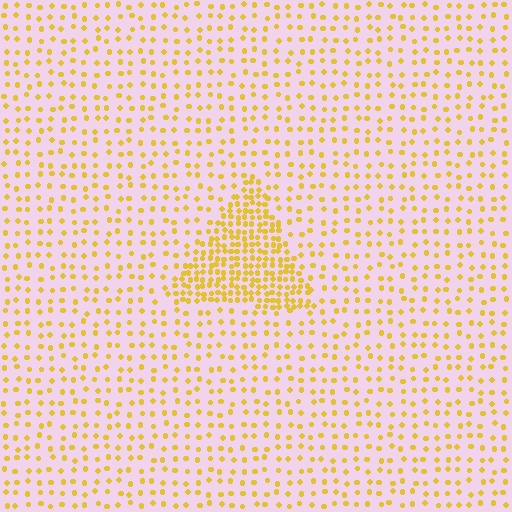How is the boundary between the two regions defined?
The boundary is defined by a change in element density (approximately 2.7x ratio). All elements are the same color, size, and shape.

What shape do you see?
I see a triangle.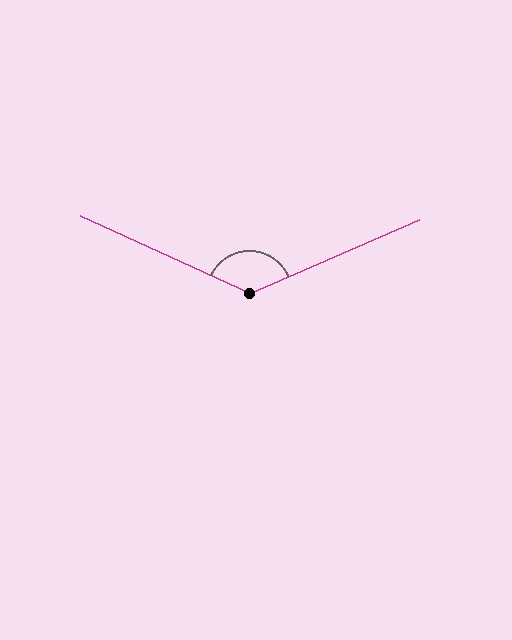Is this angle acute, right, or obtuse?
It is obtuse.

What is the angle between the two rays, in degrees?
Approximately 132 degrees.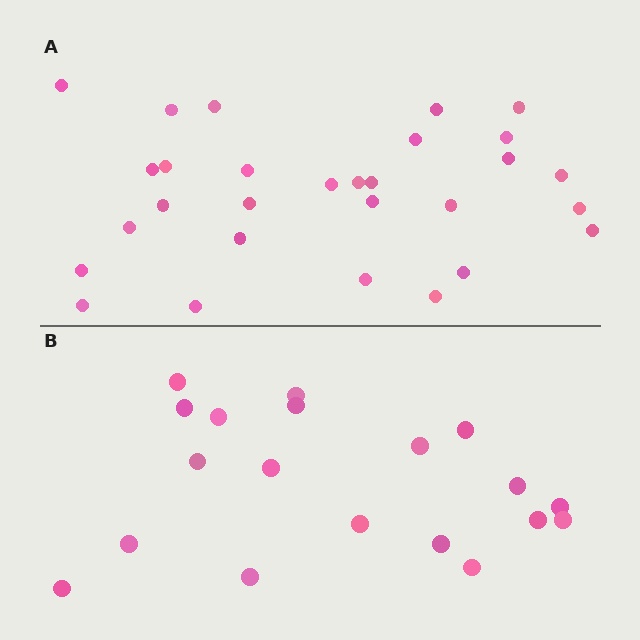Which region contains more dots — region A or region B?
Region A (the top region) has more dots.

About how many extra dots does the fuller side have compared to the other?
Region A has roughly 10 or so more dots than region B.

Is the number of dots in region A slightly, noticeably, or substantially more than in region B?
Region A has substantially more. The ratio is roughly 1.5 to 1.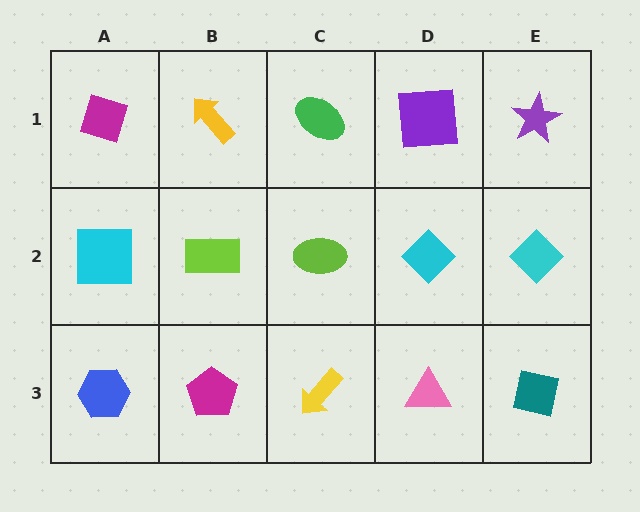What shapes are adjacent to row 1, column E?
A cyan diamond (row 2, column E), a purple square (row 1, column D).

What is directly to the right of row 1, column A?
A yellow arrow.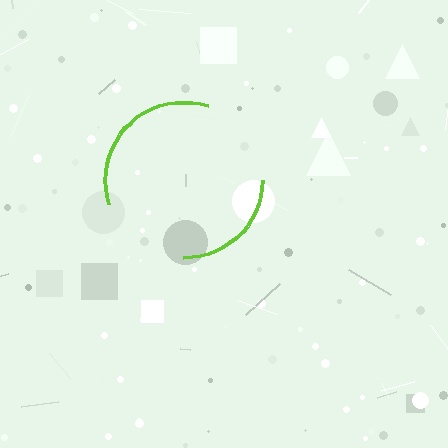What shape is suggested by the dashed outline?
The dashed outline suggests a circle.